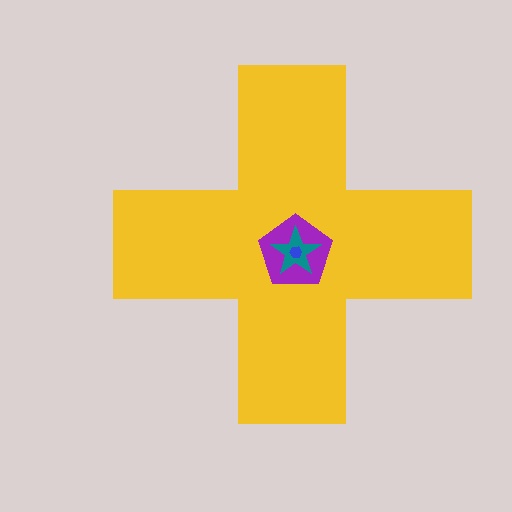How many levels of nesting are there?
4.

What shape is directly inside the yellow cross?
The purple pentagon.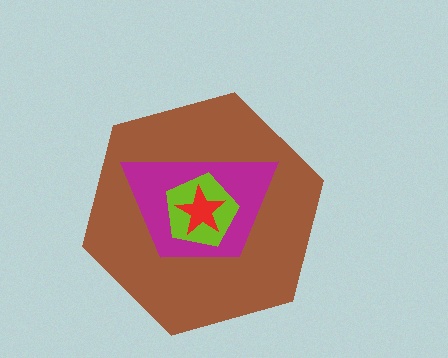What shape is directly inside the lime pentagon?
The red star.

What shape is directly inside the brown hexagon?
The magenta trapezoid.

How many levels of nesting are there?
4.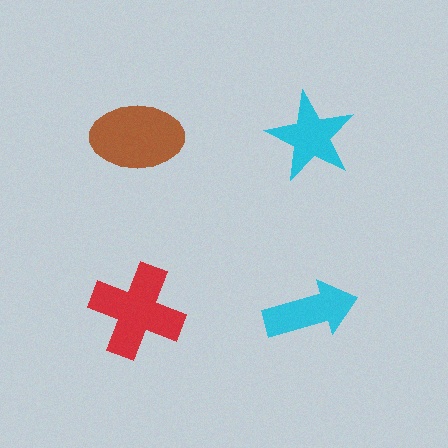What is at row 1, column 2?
A cyan star.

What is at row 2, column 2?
A cyan arrow.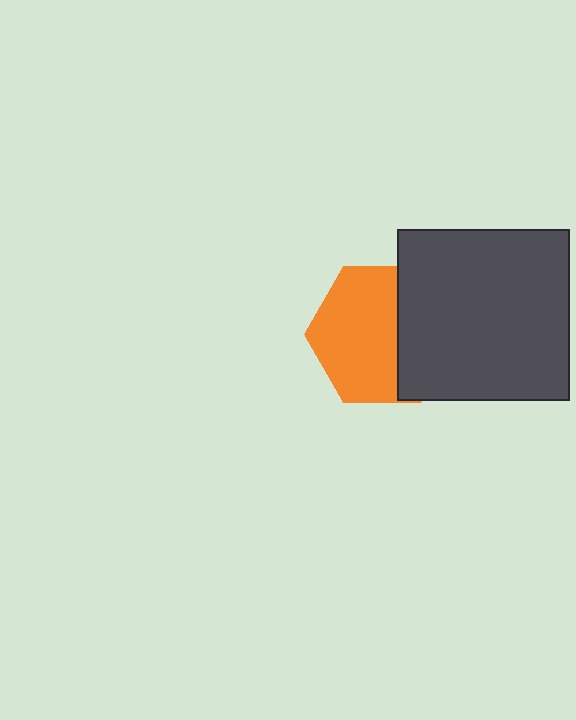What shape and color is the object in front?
The object in front is a dark gray square.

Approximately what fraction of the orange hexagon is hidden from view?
Roughly 36% of the orange hexagon is hidden behind the dark gray square.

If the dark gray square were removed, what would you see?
You would see the complete orange hexagon.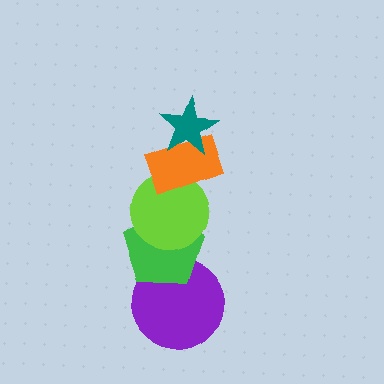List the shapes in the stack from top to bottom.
From top to bottom: the teal star, the orange rectangle, the lime circle, the green pentagon, the purple circle.